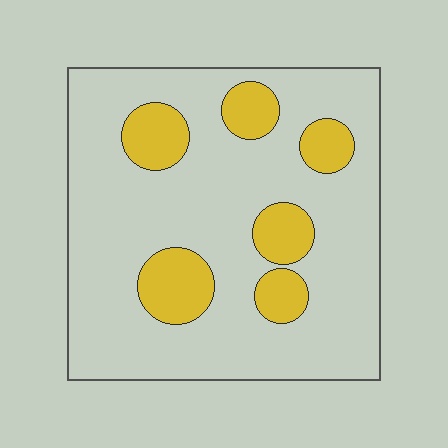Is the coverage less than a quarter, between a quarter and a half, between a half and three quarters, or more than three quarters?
Less than a quarter.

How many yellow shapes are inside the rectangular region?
6.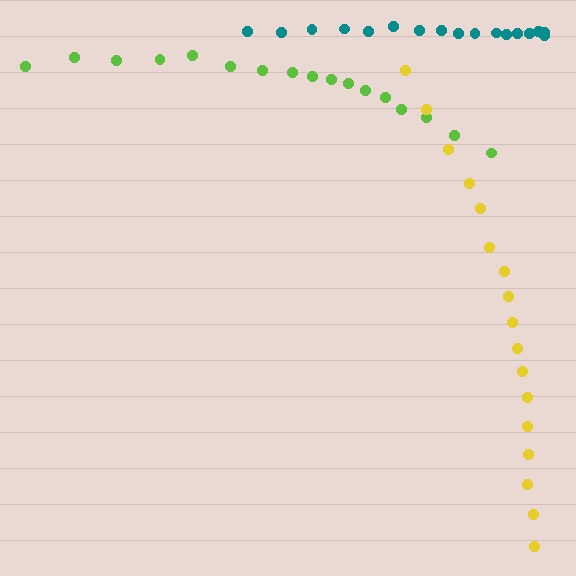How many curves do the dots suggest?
There are 3 distinct paths.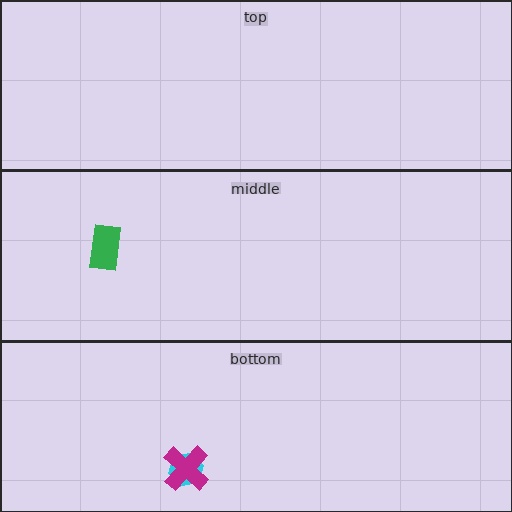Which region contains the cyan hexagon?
The bottom region.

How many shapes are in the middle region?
1.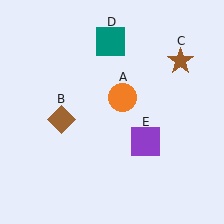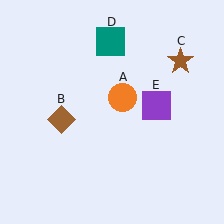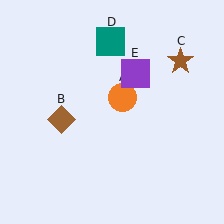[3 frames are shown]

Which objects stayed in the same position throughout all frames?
Orange circle (object A) and brown diamond (object B) and brown star (object C) and teal square (object D) remained stationary.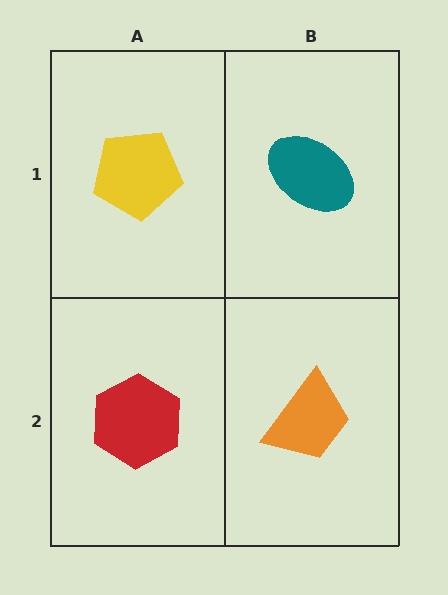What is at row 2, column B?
An orange trapezoid.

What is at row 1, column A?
A yellow pentagon.